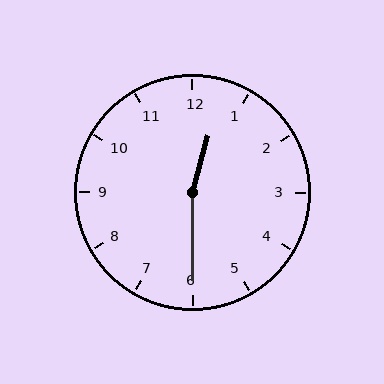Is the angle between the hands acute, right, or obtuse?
It is obtuse.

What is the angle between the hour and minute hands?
Approximately 165 degrees.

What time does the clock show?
12:30.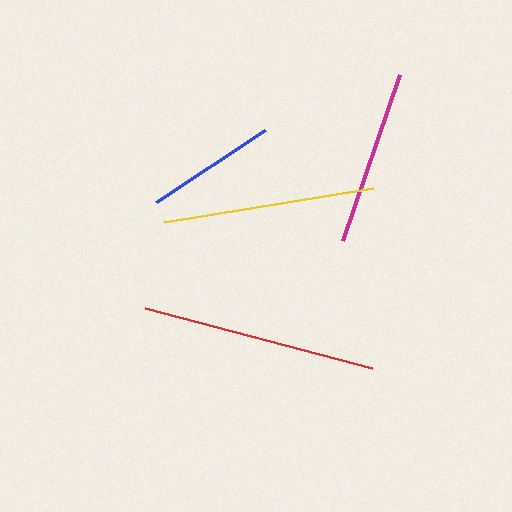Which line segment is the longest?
The red line is the longest at approximately 235 pixels.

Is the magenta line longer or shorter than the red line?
The red line is longer than the magenta line.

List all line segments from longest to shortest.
From longest to shortest: red, yellow, magenta, blue.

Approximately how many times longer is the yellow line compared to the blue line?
The yellow line is approximately 1.6 times the length of the blue line.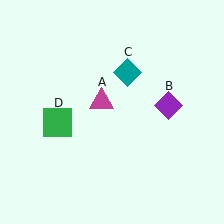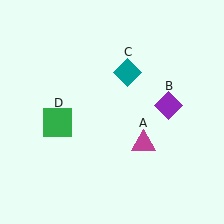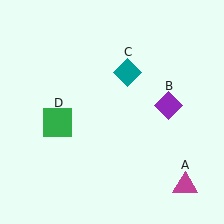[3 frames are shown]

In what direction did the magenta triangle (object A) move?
The magenta triangle (object A) moved down and to the right.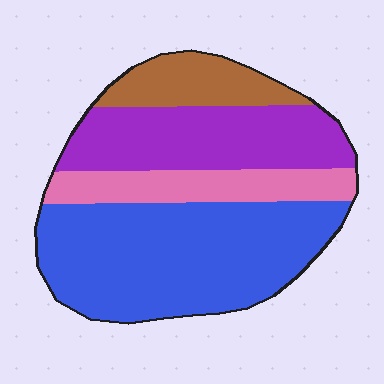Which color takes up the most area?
Blue, at roughly 45%.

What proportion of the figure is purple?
Purple covers 27% of the figure.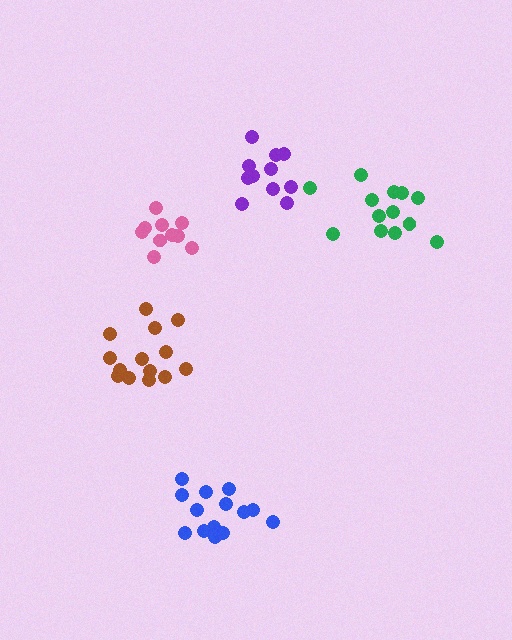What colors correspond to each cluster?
The clusters are colored: purple, blue, green, brown, pink.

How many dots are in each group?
Group 1: 11 dots, Group 2: 15 dots, Group 3: 13 dots, Group 4: 14 dots, Group 5: 10 dots (63 total).